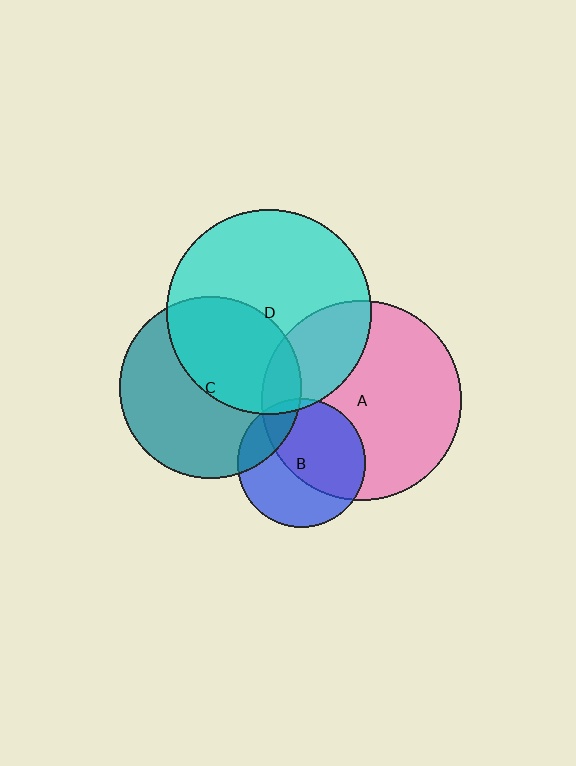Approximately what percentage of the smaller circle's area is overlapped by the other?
Approximately 5%.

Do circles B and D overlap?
Yes.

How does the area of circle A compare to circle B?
Approximately 2.4 times.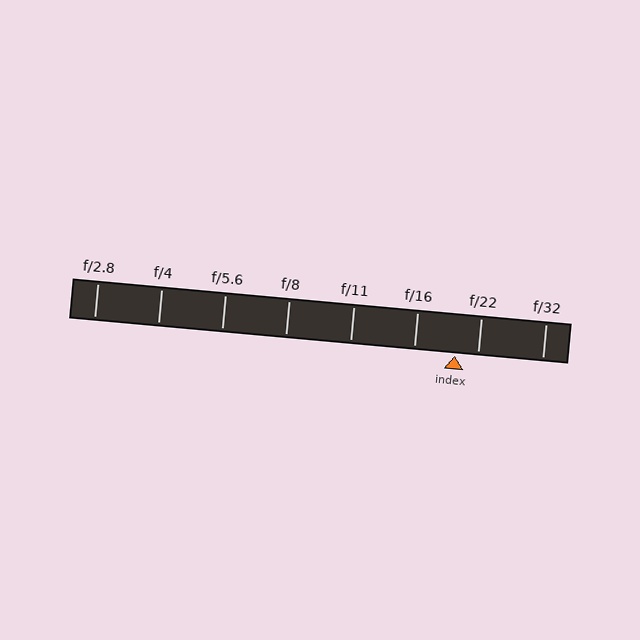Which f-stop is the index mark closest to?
The index mark is closest to f/22.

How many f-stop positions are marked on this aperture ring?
There are 8 f-stop positions marked.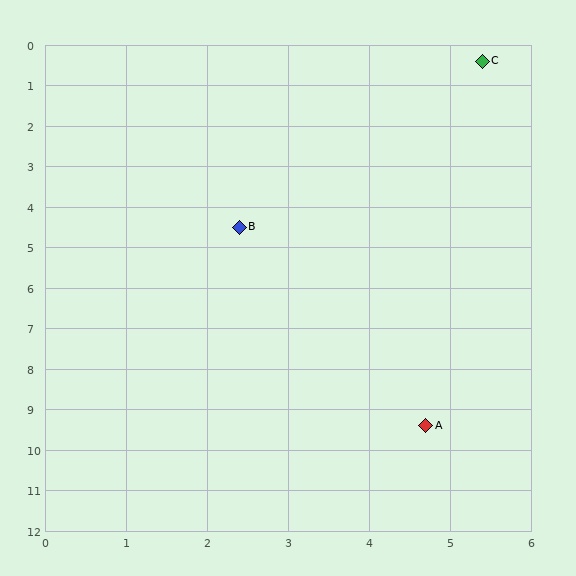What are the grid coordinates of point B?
Point B is at approximately (2.4, 4.5).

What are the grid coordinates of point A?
Point A is at approximately (4.7, 9.4).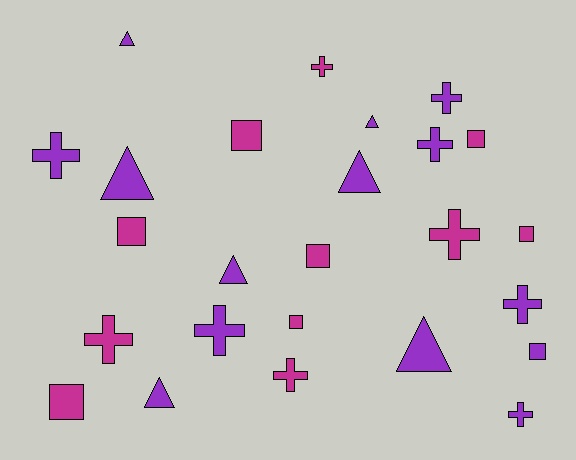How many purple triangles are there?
There are 7 purple triangles.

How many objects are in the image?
There are 25 objects.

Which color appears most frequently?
Purple, with 14 objects.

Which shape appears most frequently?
Cross, with 10 objects.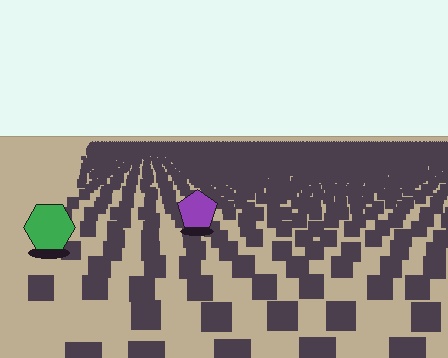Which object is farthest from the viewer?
The purple pentagon is farthest from the viewer. It appears smaller and the ground texture around it is denser.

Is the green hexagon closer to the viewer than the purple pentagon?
Yes. The green hexagon is closer — you can tell from the texture gradient: the ground texture is coarser near it.